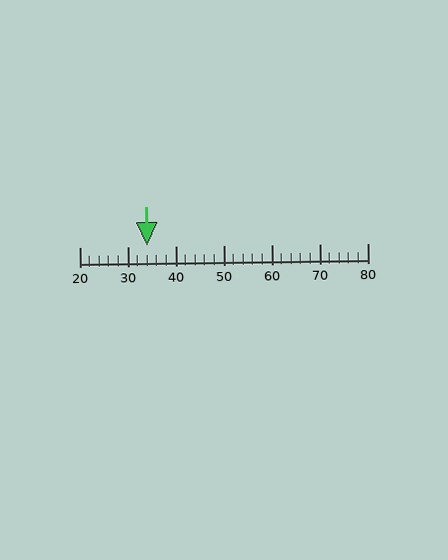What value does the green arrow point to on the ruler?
The green arrow points to approximately 34.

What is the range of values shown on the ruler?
The ruler shows values from 20 to 80.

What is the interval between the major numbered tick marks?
The major tick marks are spaced 10 units apart.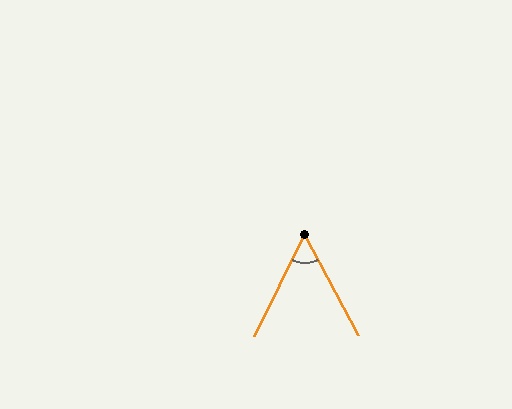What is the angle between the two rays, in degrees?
Approximately 54 degrees.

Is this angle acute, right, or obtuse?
It is acute.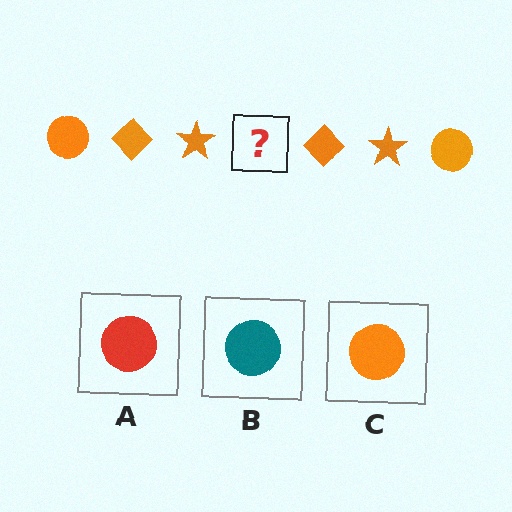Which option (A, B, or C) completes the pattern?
C.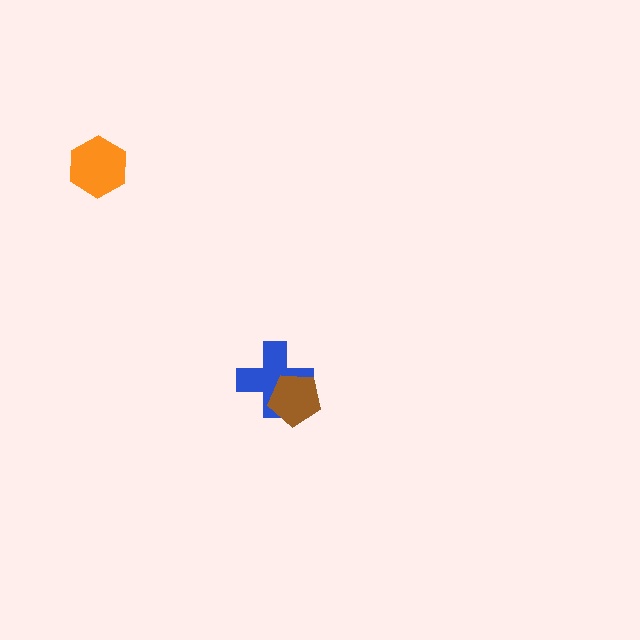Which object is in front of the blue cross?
The brown pentagon is in front of the blue cross.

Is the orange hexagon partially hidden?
No, no other shape covers it.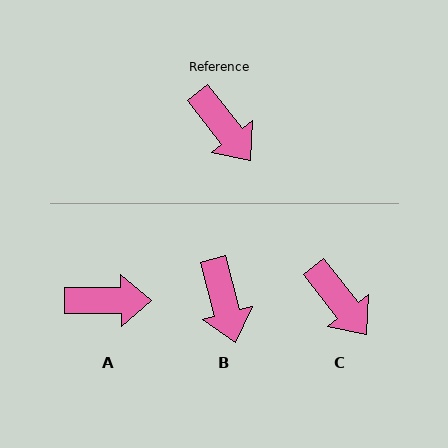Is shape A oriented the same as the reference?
No, it is off by about 52 degrees.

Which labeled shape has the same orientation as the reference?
C.